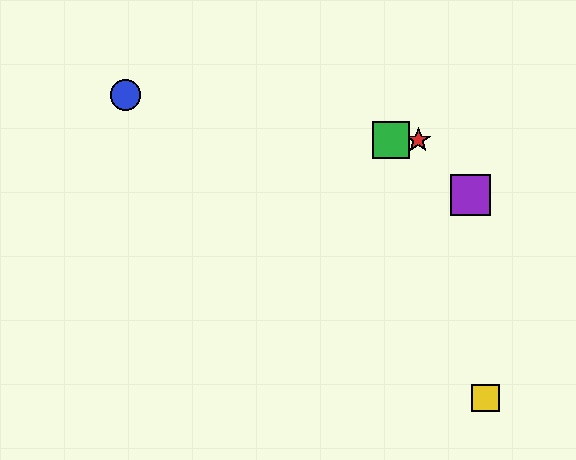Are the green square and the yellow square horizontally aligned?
No, the green square is at y≈140 and the yellow square is at y≈398.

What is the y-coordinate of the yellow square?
The yellow square is at y≈398.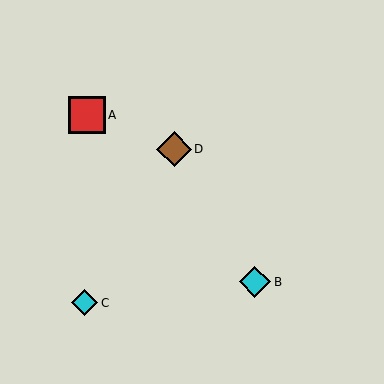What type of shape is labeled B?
Shape B is a cyan diamond.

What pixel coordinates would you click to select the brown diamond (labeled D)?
Click at (174, 149) to select the brown diamond D.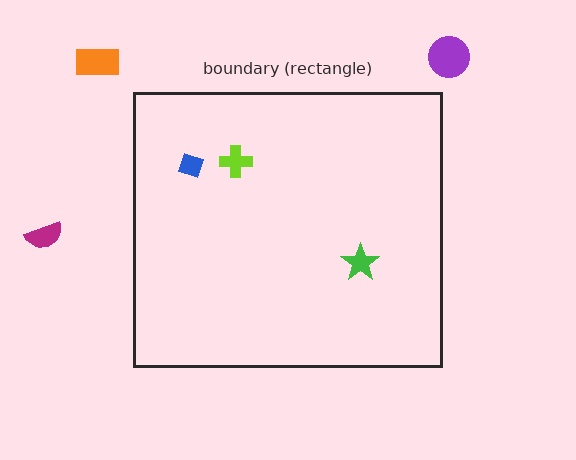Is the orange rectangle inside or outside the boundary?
Outside.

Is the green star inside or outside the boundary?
Inside.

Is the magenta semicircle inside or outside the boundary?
Outside.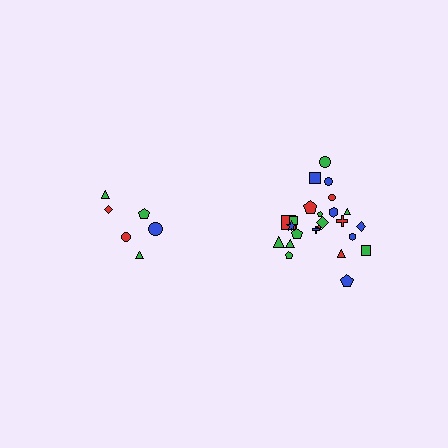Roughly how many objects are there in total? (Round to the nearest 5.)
Roughly 30 objects in total.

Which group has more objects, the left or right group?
The right group.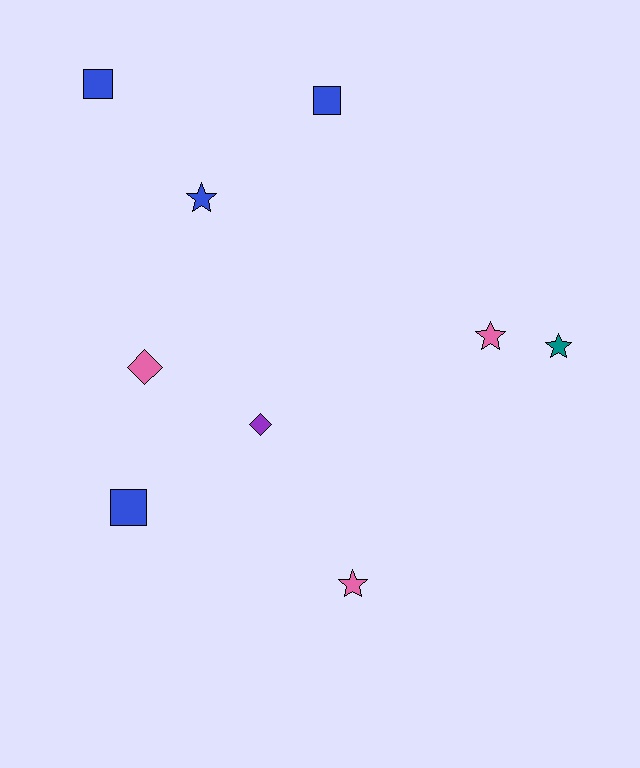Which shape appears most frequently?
Star, with 4 objects.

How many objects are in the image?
There are 9 objects.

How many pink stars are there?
There are 2 pink stars.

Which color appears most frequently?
Blue, with 4 objects.